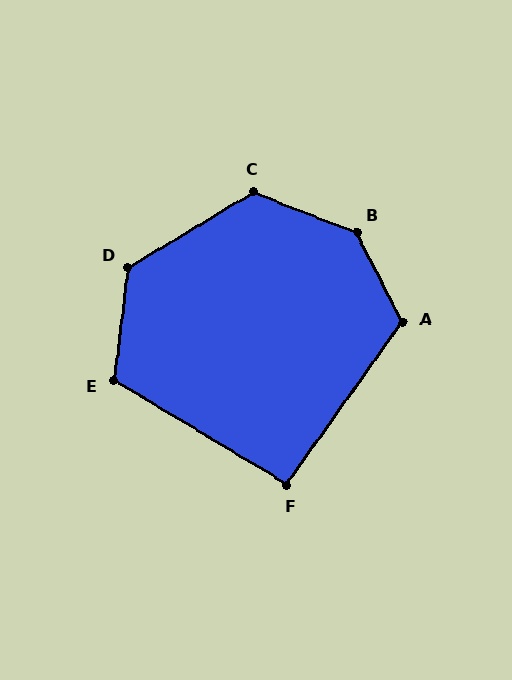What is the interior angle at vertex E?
Approximately 114 degrees (obtuse).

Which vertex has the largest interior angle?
B, at approximately 138 degrees.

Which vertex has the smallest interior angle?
F, at approximately 95 degrees.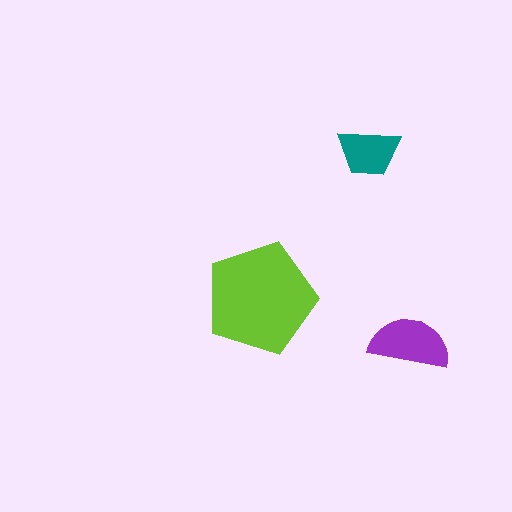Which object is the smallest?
The teal trapezoid.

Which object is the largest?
The lime pentagon.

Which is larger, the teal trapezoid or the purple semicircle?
The purple semicircle.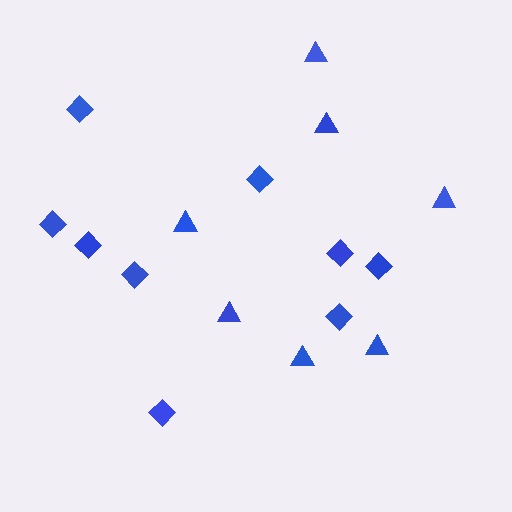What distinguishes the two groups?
There are 2 groups: one group of triangles (7) and one group of diamonds (9).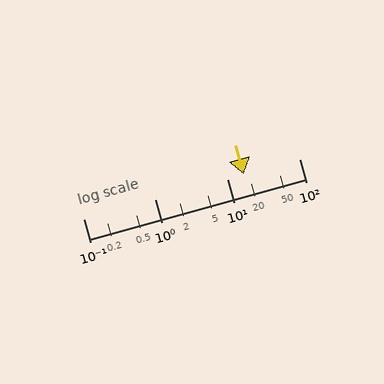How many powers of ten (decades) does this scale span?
The scale spans 3 decades, from 0.1 to 100.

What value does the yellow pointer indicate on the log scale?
The pointer indicates approximately 17.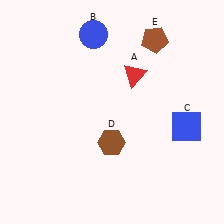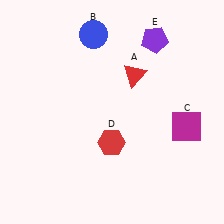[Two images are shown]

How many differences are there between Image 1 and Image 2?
There are 3 differences between the two images.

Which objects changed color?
C changed from blue to magenta. D changed from brown to red. E changed from brown to purple.